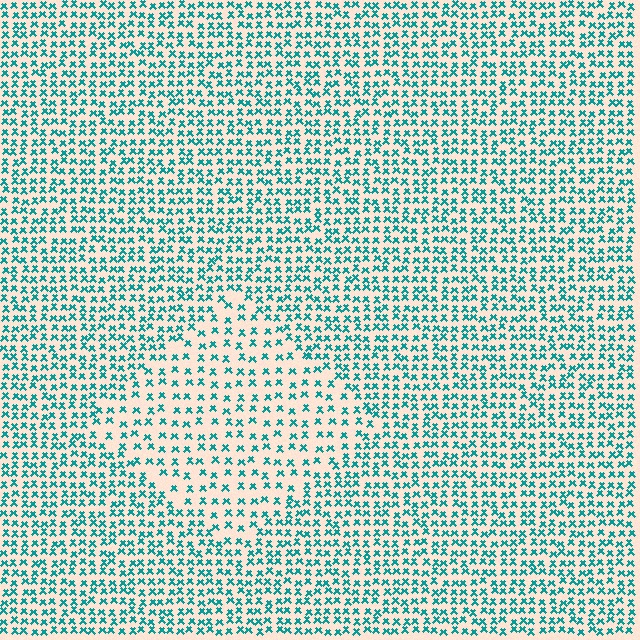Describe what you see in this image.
The image contains small teal elements arranged at two different densities. A diamond-shaped region is visible where the elements are less densely packed than the surrounding area.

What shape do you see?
I see a diamond.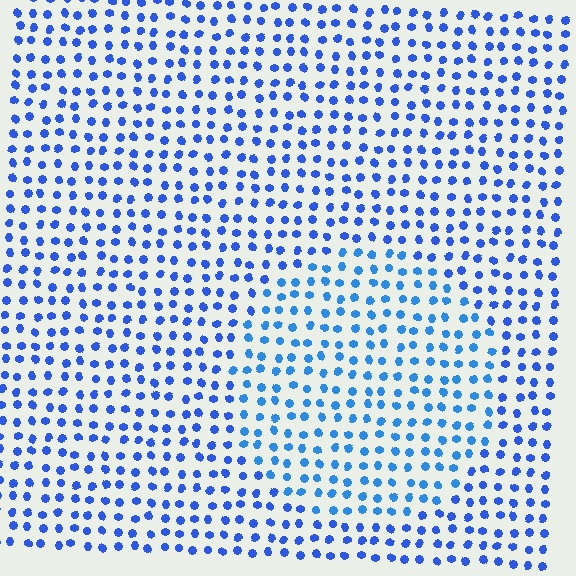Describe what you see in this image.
The image is filled with small blue elements in a uniform arrangement. A circle-shaped region is visible where the elements are tinted to a slightly different hue, forming a subtle color boundary.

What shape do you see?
I see a circle.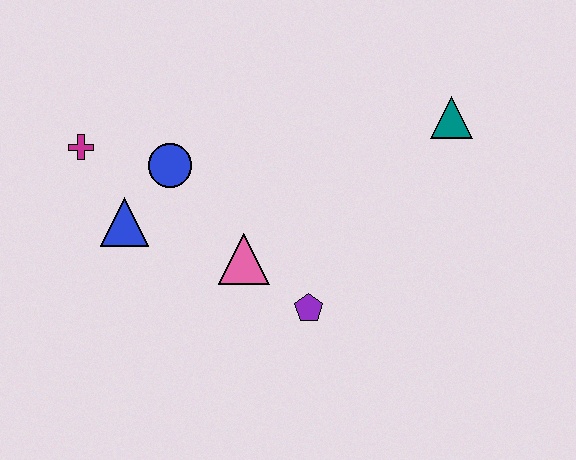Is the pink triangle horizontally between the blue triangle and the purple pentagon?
Yes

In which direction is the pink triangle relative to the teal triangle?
The pink triangle is to the left of the teal triangle.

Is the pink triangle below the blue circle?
Yes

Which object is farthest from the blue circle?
The teal triangle is farthest from the blue circle.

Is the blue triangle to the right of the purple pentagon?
No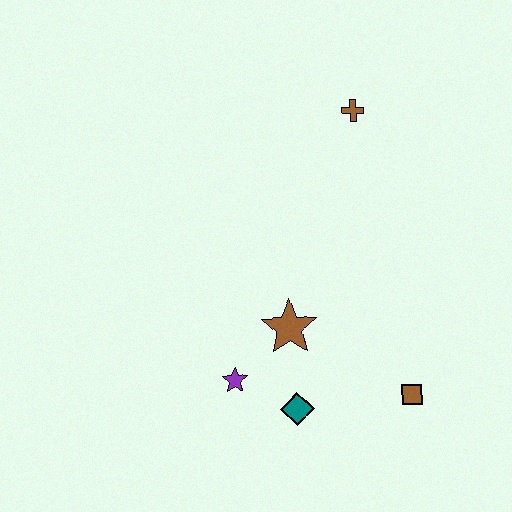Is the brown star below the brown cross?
Yes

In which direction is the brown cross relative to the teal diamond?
The brown cross is above the teal diamond.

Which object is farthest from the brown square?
The brown cross is farthest from the brown square.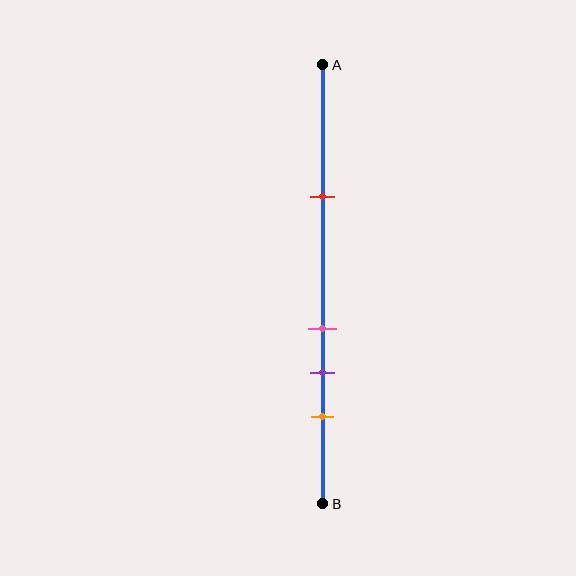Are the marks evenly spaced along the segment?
No, the marks are not evenly spaced.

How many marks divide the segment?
There are 4 marks dividing the segment.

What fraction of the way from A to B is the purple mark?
The purple mark is approximately 70% (0.7) of the way from A to B.